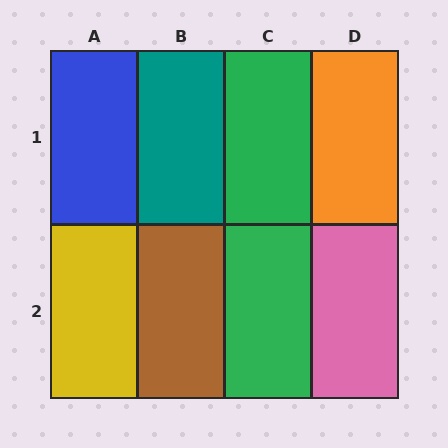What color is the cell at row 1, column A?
Blue.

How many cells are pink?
1 cell is pink.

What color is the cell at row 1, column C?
Green.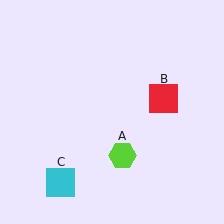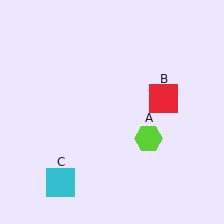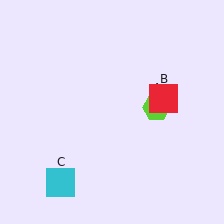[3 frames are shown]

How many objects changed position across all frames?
1 object changed position: lime hexagon (object A).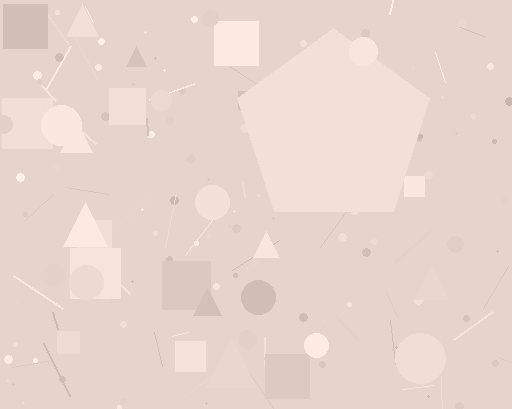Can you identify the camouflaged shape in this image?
The camouflaged shape is a pentagon.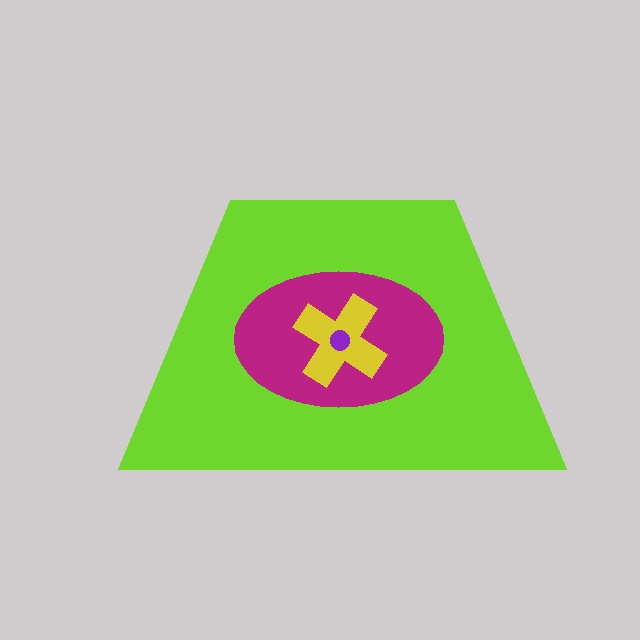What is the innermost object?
The purple circle.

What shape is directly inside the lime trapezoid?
The magenta ellipse.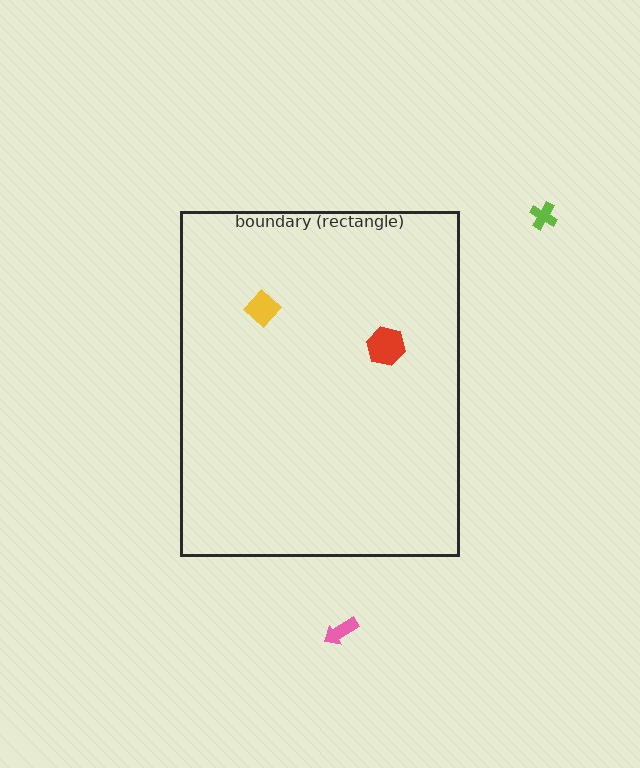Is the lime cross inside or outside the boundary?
Outside.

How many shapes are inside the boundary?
2 inside, 2 outside.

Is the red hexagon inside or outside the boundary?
Inside.